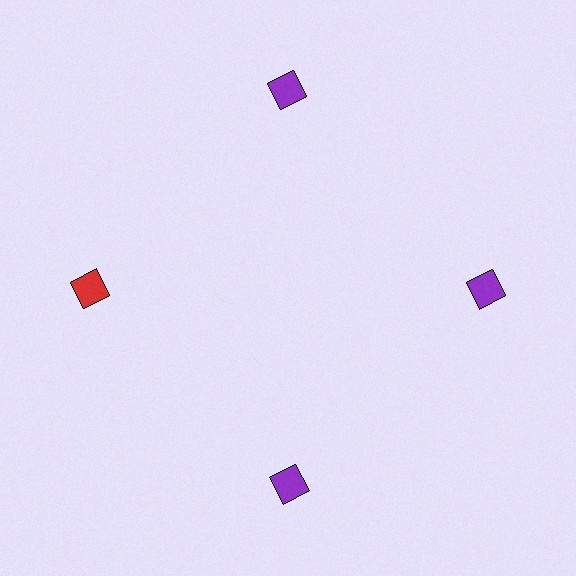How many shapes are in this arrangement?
There are 4 shapes arranged in a ring pattern.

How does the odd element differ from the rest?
It has a different color: red instead of purple.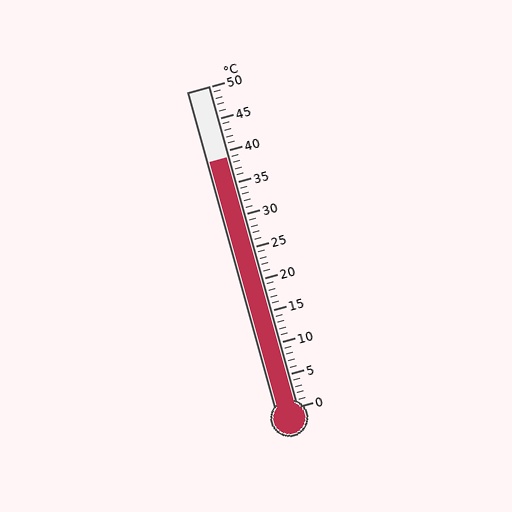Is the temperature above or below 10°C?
The temperature is above 10°C.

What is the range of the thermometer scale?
The thermometer scale ranges from 0°C to 50°C.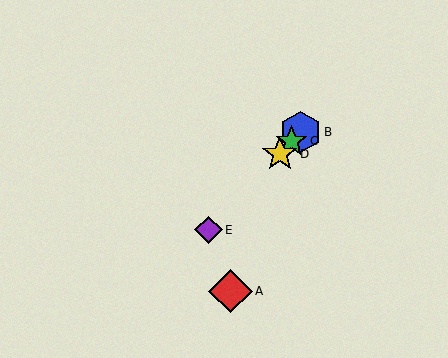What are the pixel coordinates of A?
Object A is at (231, 291).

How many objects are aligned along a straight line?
4 objects (B, C, D, E) are aligned along a straight line.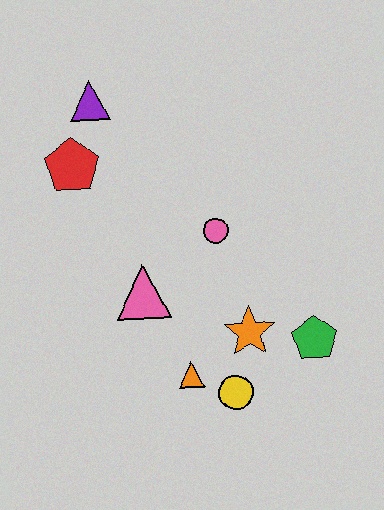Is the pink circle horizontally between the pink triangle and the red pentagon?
No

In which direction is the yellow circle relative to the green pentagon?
The yellow circle is to the left of the green pentagon.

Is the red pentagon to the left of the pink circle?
Yes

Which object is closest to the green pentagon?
The orange star is closest to the green pentagon.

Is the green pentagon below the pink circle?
Yes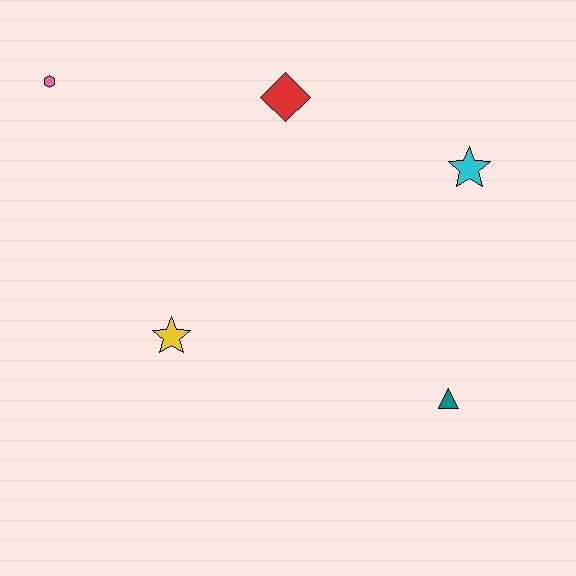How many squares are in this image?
There are no squares.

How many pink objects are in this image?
There is 1 pink object.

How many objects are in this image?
There are 5 objects.